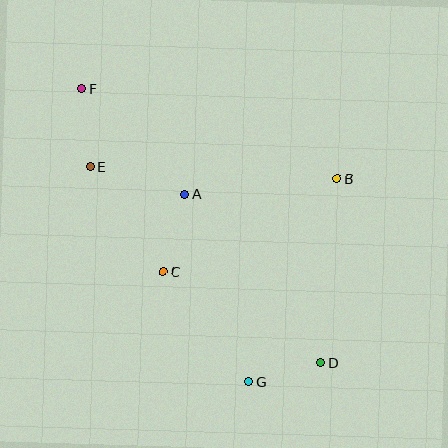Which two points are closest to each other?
Points D and G are closest to each other.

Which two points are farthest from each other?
Points D and F are farthest from each other.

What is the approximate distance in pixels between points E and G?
The distance between E and G is approximately 267 pixels.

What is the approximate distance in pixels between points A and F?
The distance between A and F is approximately 147 pixels.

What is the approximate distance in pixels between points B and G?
The distance between B and G is approximately 221 pixels.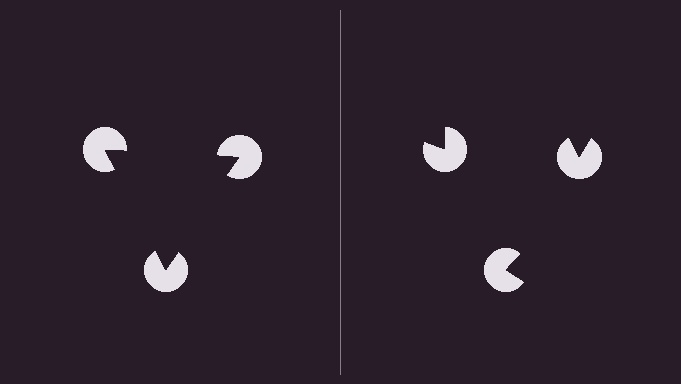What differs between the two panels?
The pac-man discs are positioned identically on both sides; only the wedge orientations differ. On the left they align to a triangle; on the right they are misaligned.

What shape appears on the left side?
An illusory triangle.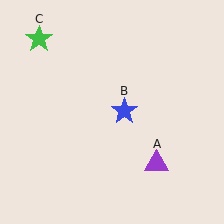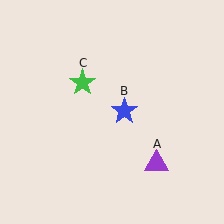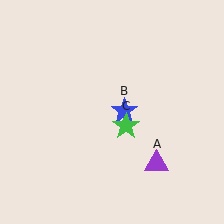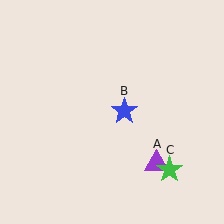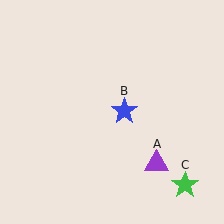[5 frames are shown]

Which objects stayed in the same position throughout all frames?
Purple triangle (object A) and blue star (object B) remained stationary.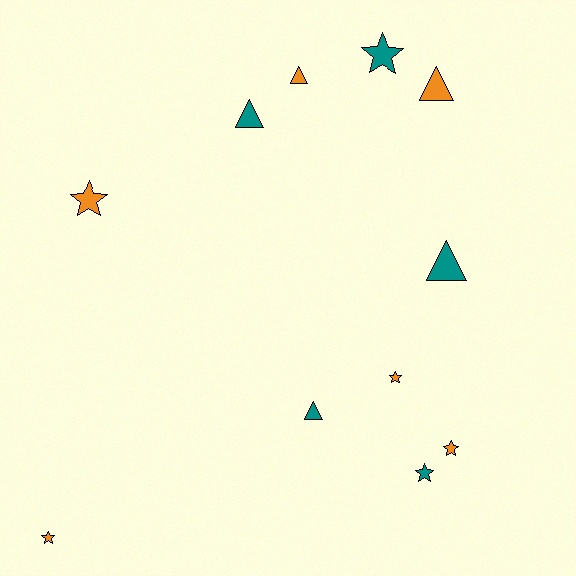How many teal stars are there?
There are 2 teal stars.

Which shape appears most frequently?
Star, with 6 objects.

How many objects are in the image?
There are 11 objects.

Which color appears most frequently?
Orange, with 6 objects.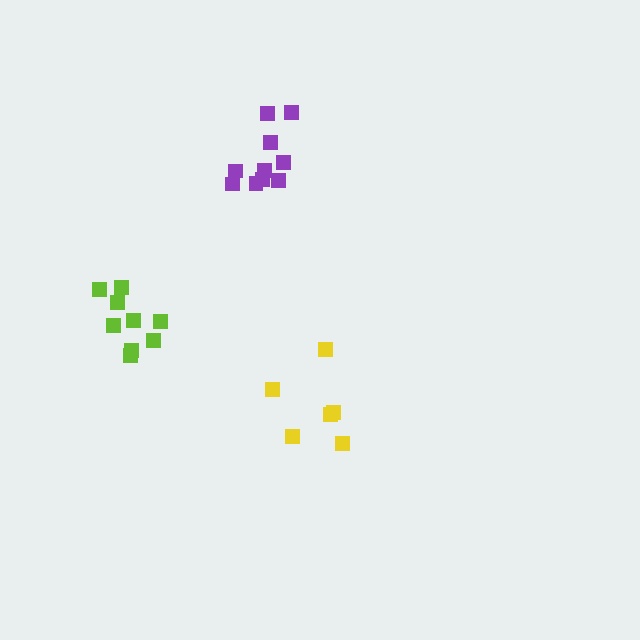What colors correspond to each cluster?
The clusters are colored: purple, yellow, lime.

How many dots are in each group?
Group 1: 10 dots, Group 2: 6 dots, Group 3: 9 dots (25 total).